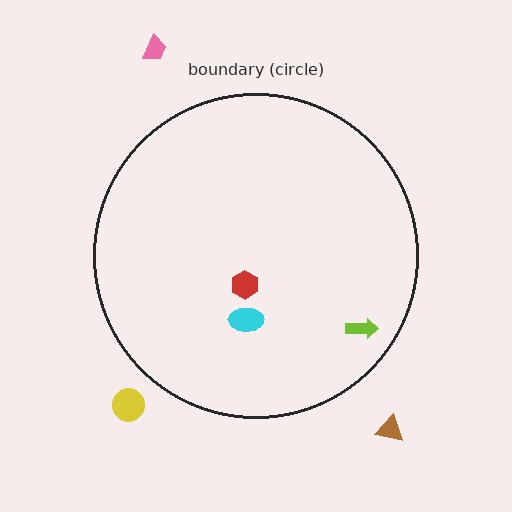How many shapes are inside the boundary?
3 inside, 3 outside.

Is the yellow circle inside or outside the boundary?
Outside.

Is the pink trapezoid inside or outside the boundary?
Outside.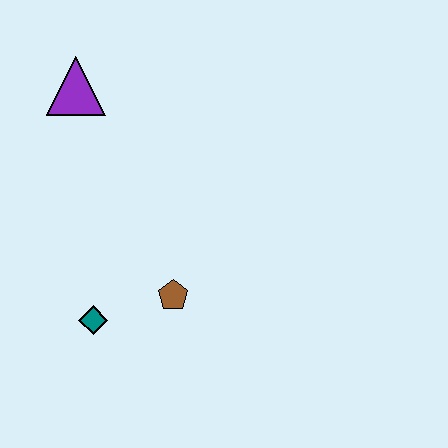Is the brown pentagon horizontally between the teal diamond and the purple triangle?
No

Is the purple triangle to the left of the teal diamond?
Yes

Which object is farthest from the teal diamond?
The purple triangle is farthest from the teal diamond.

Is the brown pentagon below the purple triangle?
Yes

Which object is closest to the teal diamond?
The brown pentagon is closest to the teal diamond.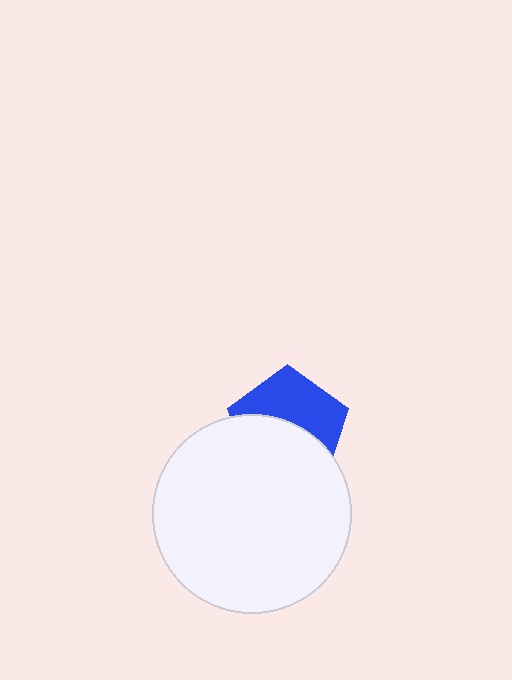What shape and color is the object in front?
The object in front is a white circle.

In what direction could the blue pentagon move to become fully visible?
The blue pentagon could move up. That would shift it out from behind the white circle entirely.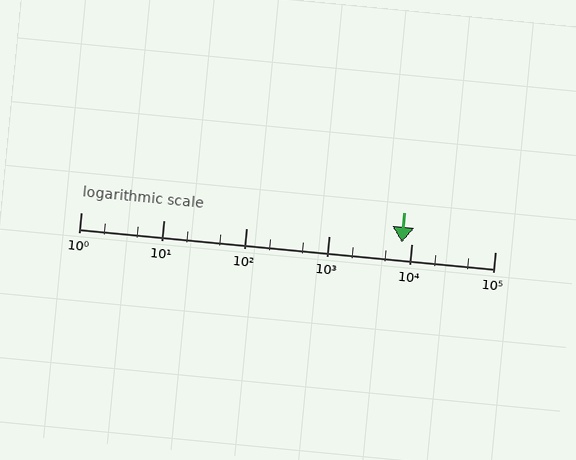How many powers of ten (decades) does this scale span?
The scale spans 5 decades, from 1 to 100000.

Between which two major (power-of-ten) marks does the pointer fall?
The pointer is between 1000 and 10000.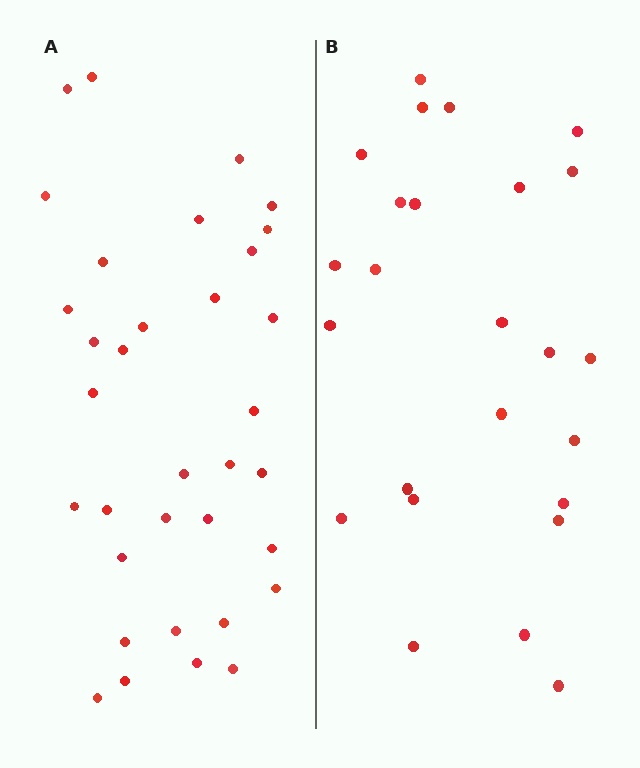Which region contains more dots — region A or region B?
Region A (the left region) has more dots.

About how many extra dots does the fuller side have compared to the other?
Region A has roughly 8 or so more dots than region B.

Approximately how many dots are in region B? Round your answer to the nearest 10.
About 20 dots. (The exact count is 25, which rounds to 20.)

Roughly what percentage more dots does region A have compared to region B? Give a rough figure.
About 35% more.